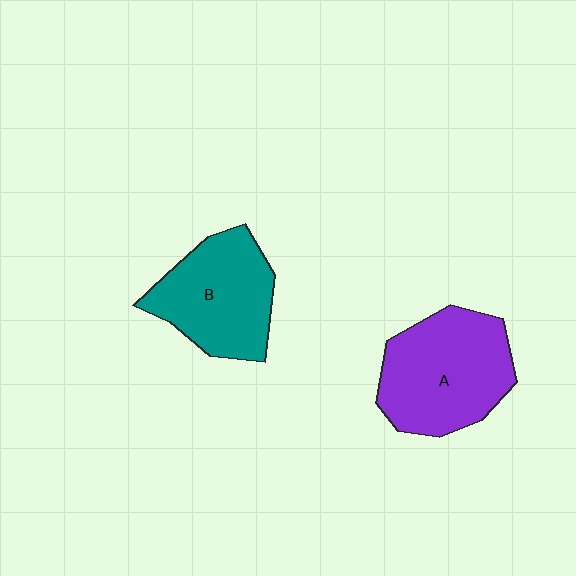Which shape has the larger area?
Shape A (purple).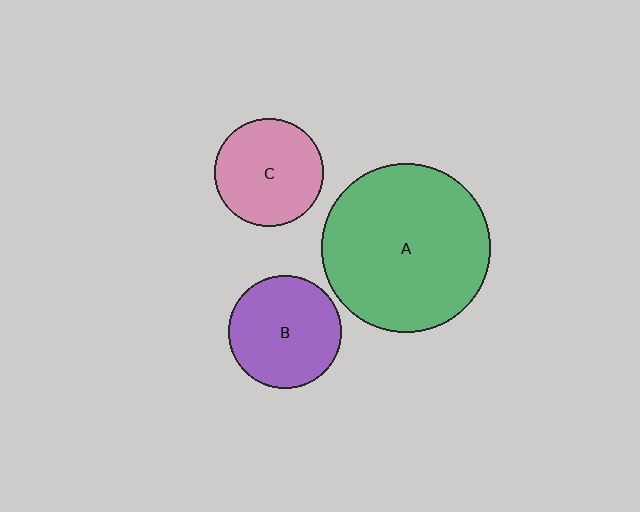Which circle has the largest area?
Circle A (green).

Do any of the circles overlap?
No, none of the circles overlap.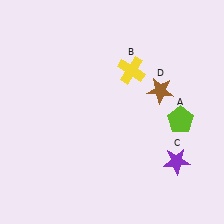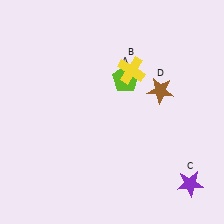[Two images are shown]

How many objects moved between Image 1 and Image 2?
2 objects moved between the two images.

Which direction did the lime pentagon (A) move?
The lime pentagon (A) moved left.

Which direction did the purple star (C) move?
The purple star (C) moved down.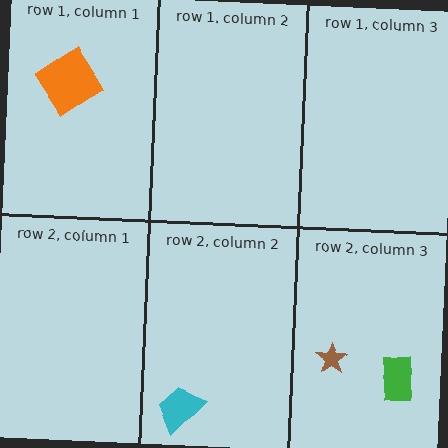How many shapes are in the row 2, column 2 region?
1.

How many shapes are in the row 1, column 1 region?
1.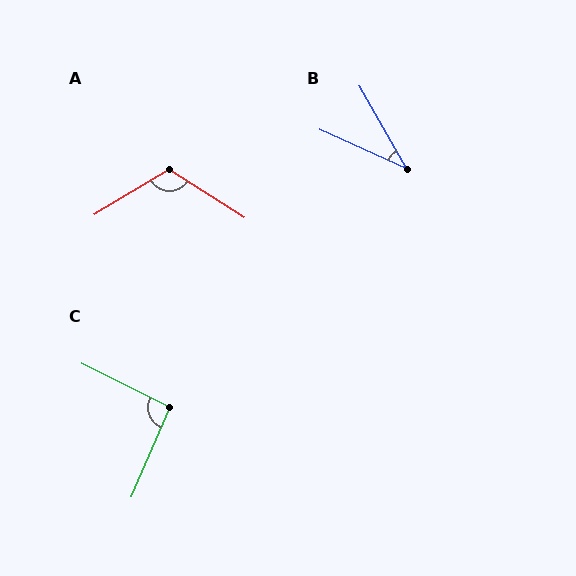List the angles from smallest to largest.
B (36°), C (93°), A (116°).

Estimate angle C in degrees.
Approximately 93 degrees.